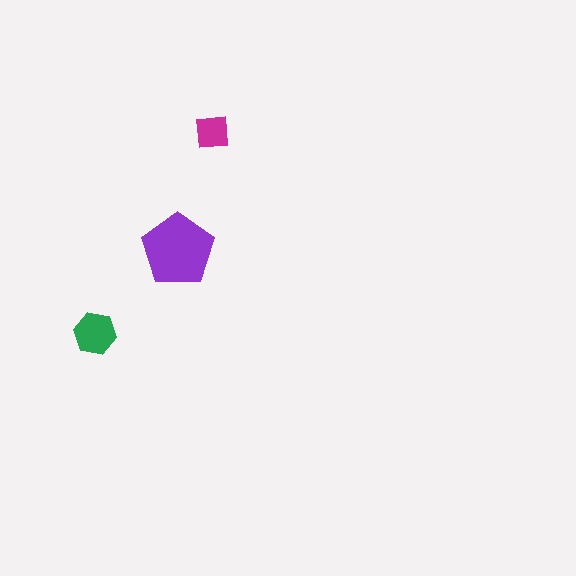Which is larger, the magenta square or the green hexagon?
The green hexagon.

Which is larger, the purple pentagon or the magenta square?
The purple pentagon.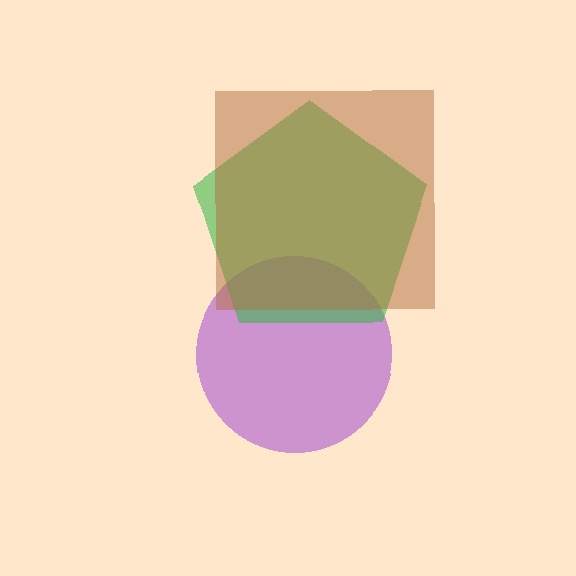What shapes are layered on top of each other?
The layered shapes are: a purple circle, a green pentagon, a brown square.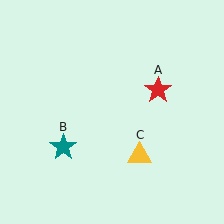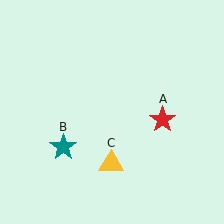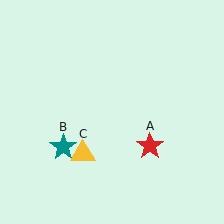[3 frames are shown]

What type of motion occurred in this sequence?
The red star (object A), yellow triangle (object C) rotated clockwise around the center of the scene.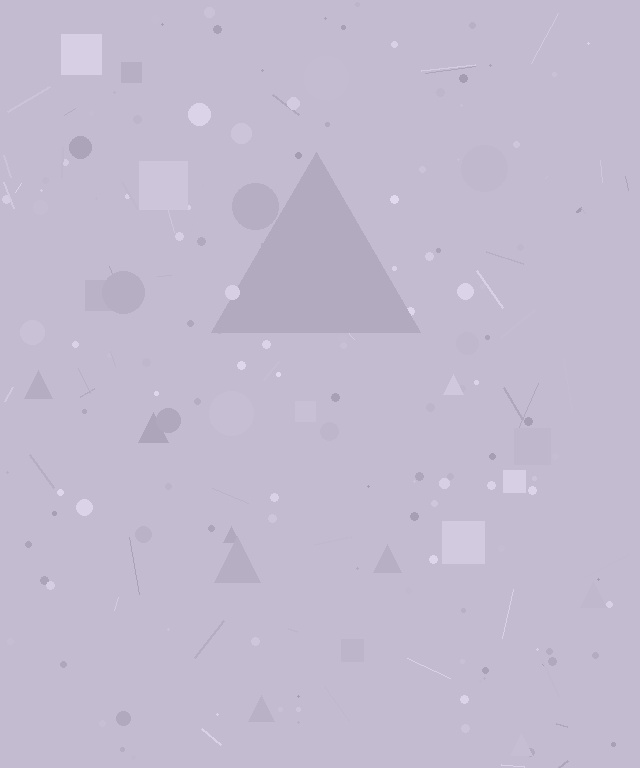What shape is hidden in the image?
A triangle is hidden in the image.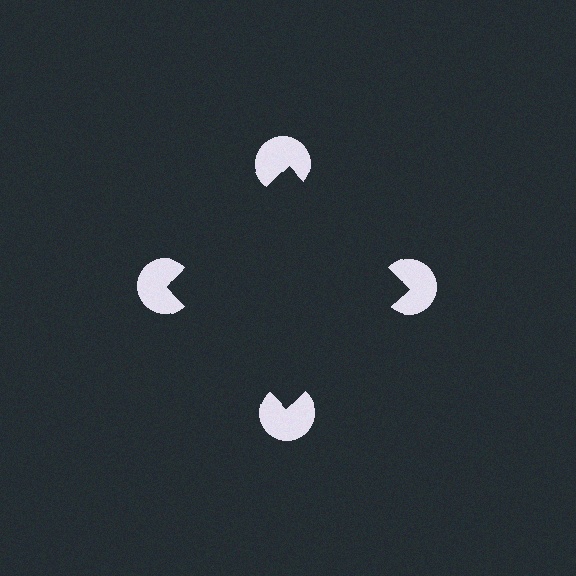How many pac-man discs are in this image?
There are 4 — one at each vertex of the illusory square.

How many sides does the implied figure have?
4 sides.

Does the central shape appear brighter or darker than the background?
It typically appears slightly darker than the background, even though no actual brightness change is drawn.